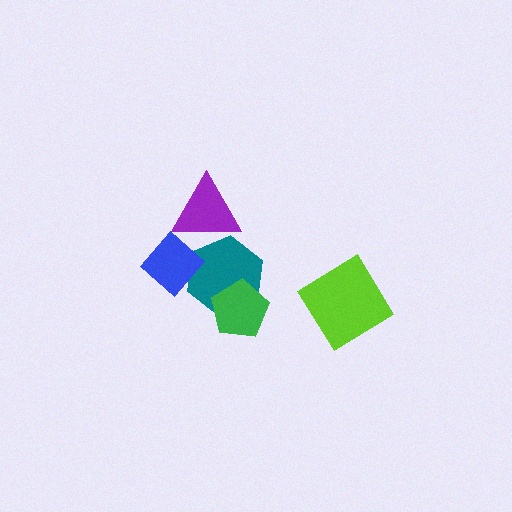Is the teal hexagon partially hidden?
Yes, it is partially covered by another shape.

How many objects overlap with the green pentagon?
1 object overlaps with the green pentagon.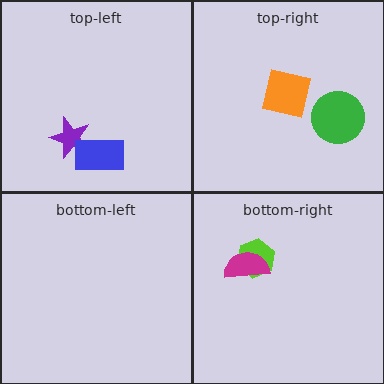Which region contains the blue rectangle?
The top-left region.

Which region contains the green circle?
The top-right region.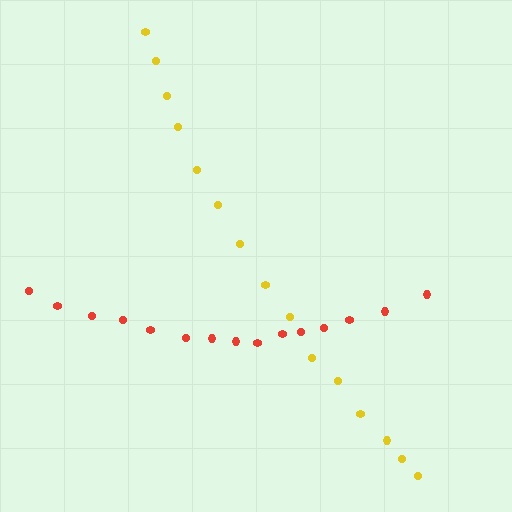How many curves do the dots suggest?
There are 2 distinct paths.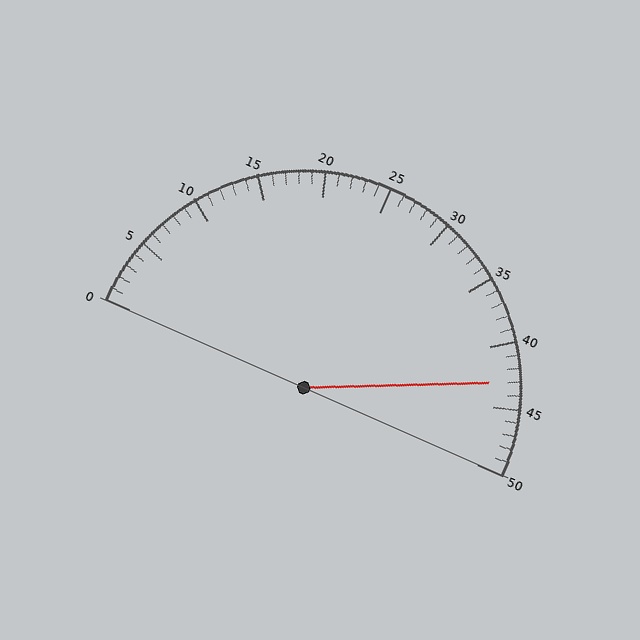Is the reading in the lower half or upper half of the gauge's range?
The reading is in the upper half of the range (0 to 50).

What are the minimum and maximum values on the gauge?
The gauge ranges from 0 to 50.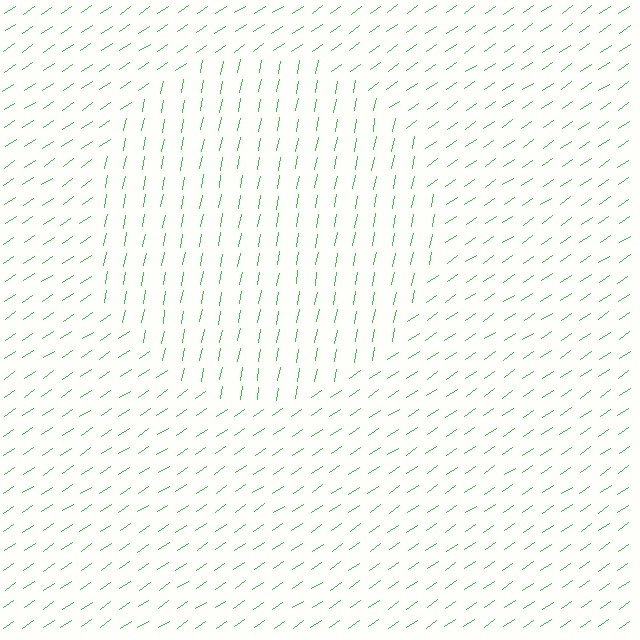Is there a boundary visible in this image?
Yes, there is a texture boundary formed by a change in line orientation.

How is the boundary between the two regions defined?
The boundary is defined purely by a change in line orientation (approximately 45 degrees difference). All lines are the same color and thickness.